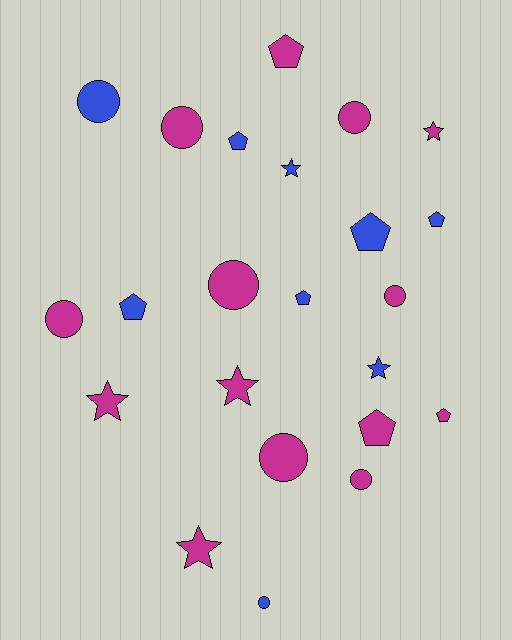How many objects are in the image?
There are 23 objects.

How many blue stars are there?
There are 2 blue stars.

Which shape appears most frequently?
Circle, with 9 objects.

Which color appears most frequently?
Magenta, with 14 objects.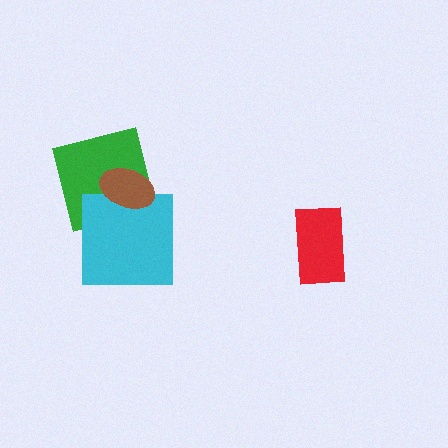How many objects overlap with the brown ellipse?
2 objects overlap with the brown ellipse.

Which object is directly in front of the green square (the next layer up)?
The cyan square is directly in front of the green square.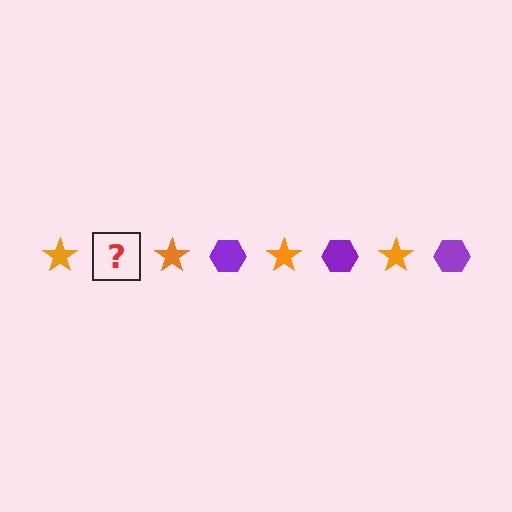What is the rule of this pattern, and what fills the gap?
The rule is that the pattern alternates between orange star and purple hexagon. The gap should be filled with a purple hexagon.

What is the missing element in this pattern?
The missing element is a purple hexagon.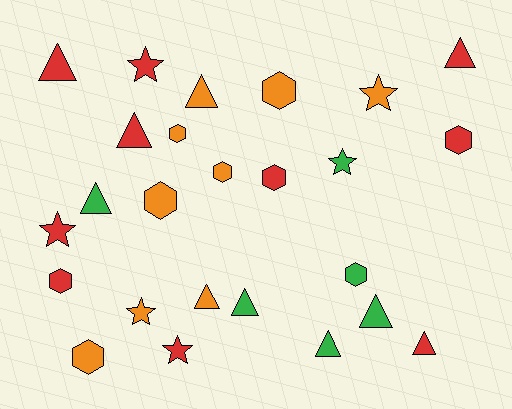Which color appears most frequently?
Red, with 10 objects.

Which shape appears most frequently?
Triangle, with 10 objects.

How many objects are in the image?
There are 25 objects.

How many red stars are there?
There are 3 red stars.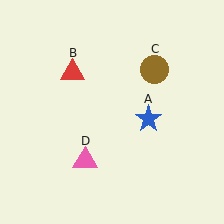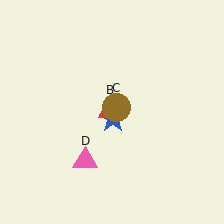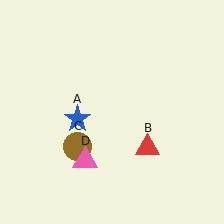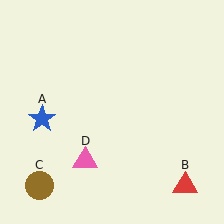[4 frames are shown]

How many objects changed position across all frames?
3 objects changed position: blue star (object A), red triangle (object B), brown circle (object C).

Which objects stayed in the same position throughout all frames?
Pink triangle (object D) remained stationary.